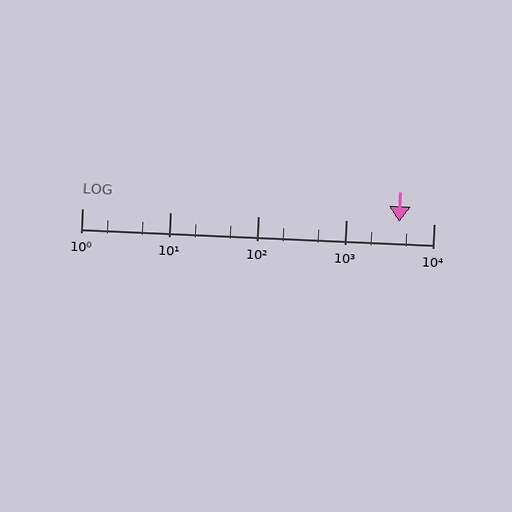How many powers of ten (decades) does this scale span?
The scale spans 4 decades, from 1 to 10000.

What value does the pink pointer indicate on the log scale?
The pointer indicates approximately 4100.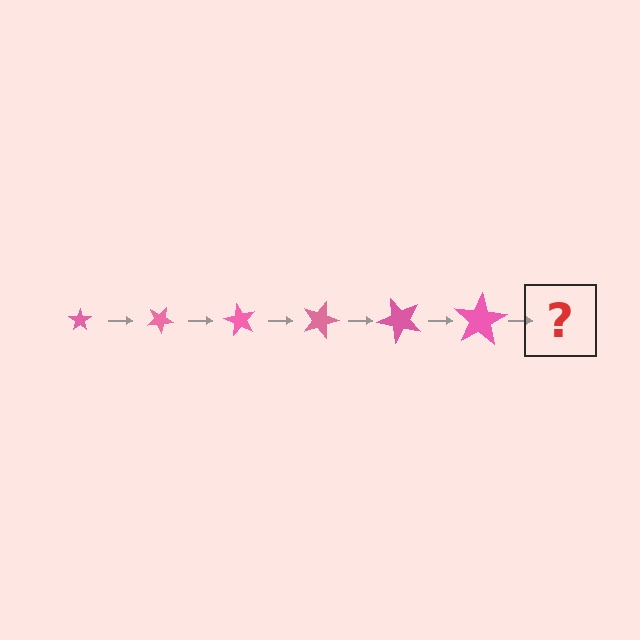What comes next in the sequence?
The next element should be a star, larger than the previous one and rotated 180 degrees from the start.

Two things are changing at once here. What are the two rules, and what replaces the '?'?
The two rules are that the star grows larger each step and it rotates 30 degrees each step. The '?' should be a star, larger than the previous one and rotated 180 degrees from the start.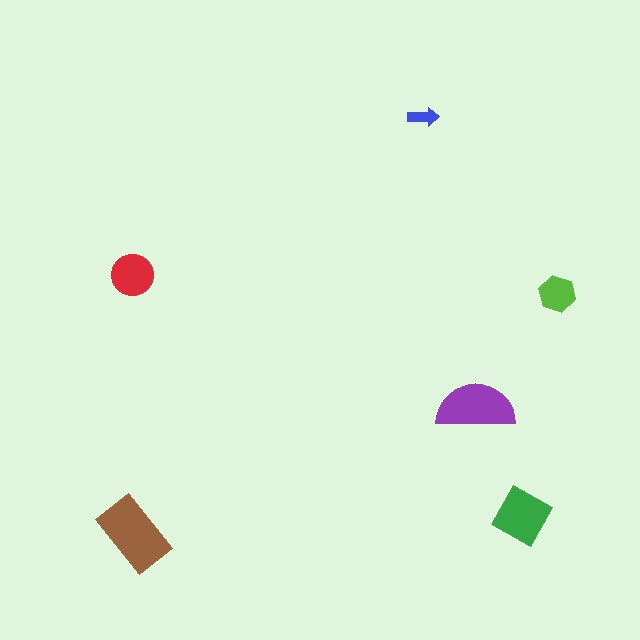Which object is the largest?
The brown rectangle.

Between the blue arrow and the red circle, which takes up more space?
The red circle.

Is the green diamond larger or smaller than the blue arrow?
Larger.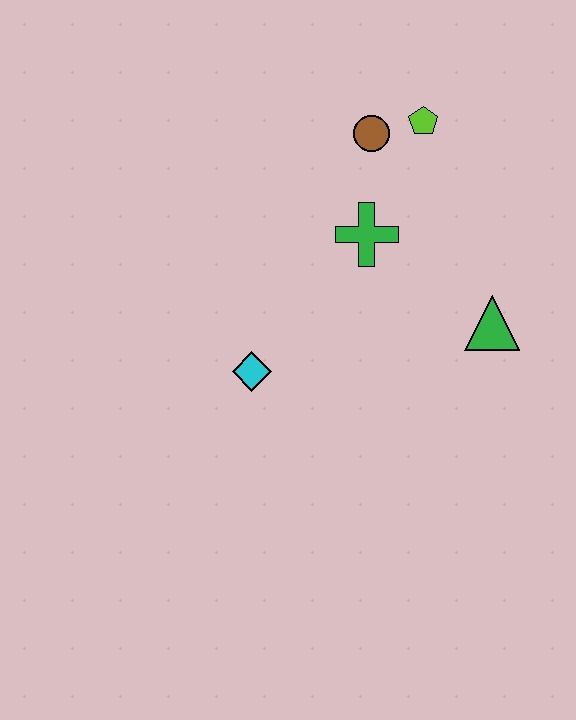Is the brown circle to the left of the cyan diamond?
No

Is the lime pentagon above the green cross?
Yes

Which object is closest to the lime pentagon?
The brown circle is closest to the lime pentagon.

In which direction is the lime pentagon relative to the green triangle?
The lime pentagon is above the green triangle.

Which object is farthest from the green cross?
The cyan diamond is farthest from the green cross.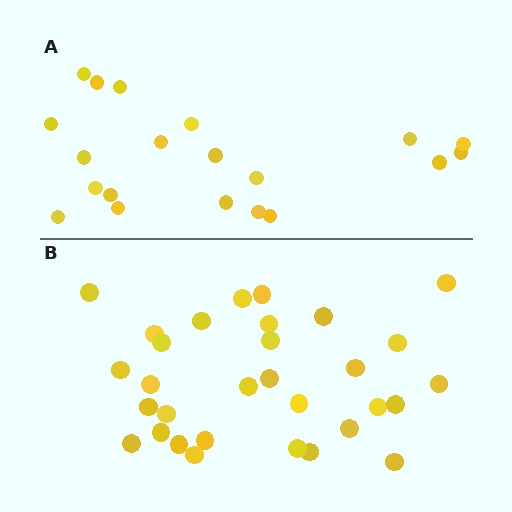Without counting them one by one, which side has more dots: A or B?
Region B (the bottom region) has more dots.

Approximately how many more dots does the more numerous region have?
Region B has roughly 12 or so more dots than region A.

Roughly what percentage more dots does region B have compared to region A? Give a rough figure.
About 55% more.